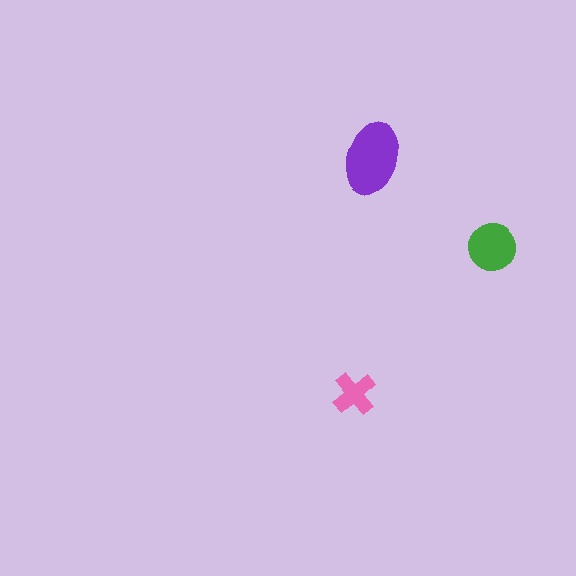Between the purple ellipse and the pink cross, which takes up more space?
The purple ellipse.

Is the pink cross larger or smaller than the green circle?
Smaller.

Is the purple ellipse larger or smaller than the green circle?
Larger.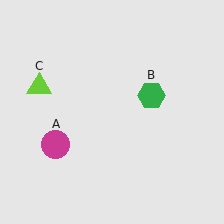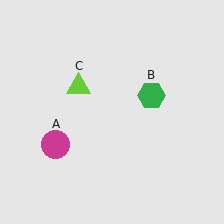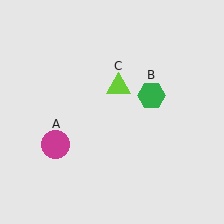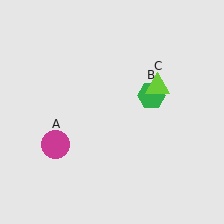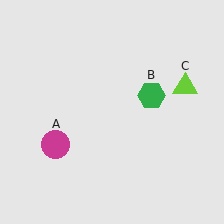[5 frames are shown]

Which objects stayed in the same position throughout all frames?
Magenta circle (object A) and green hexagon (object B) remained stationary.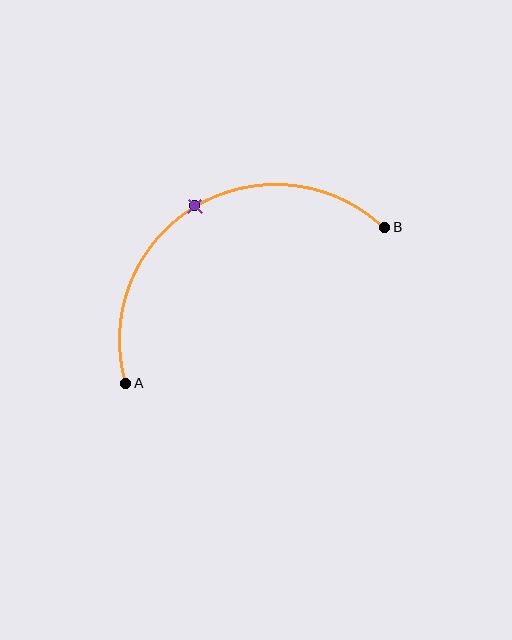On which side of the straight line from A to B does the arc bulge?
The arc bulges above the straight line connecting A and B.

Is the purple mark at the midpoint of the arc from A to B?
Yes. The purple mark lies on the arc at equal arc-length from both A and B — it is the arc midpoint.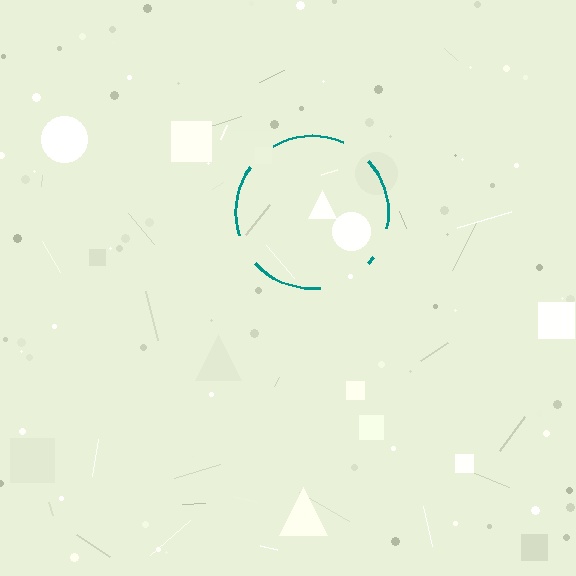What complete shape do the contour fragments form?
The contour fragments form a circle.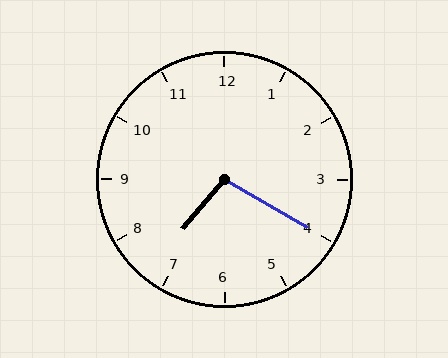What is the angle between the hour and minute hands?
Approximately 100 degrees.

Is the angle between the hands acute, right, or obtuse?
It is obtuse.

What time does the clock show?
7:20.